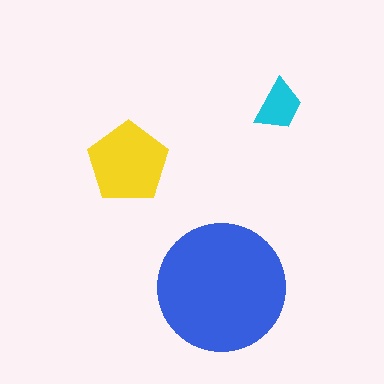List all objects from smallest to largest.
The cyan trapezoid, the yellow pentagon, the blue circle.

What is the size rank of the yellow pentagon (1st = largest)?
2nd.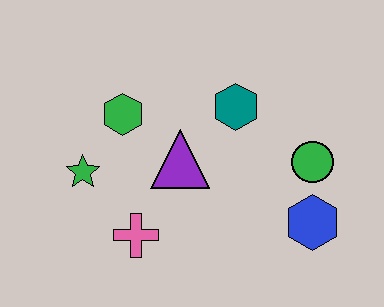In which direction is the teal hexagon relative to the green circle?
The teal hexagon is to the left of the green circle.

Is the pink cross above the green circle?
No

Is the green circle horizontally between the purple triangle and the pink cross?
No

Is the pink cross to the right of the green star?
Yes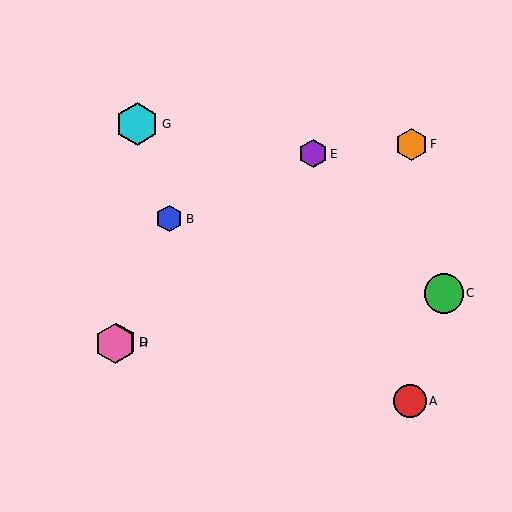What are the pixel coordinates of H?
Object H is at (115, 343).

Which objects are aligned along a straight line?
Objects D, F, H are aligned along a straight line.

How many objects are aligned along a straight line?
3 objects (D, F, H) are aligned along a straight line.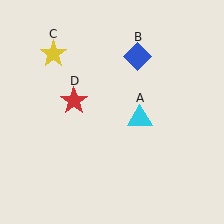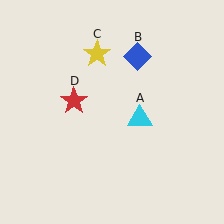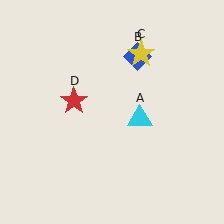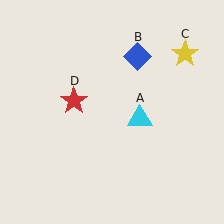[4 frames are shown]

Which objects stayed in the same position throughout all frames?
Cyan triangle (object A) and blue diamond (object B) and red star (object D) remained stationary.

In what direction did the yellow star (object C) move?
The yellow star (object C) moved right.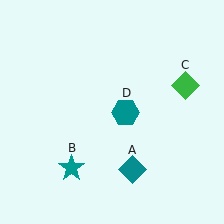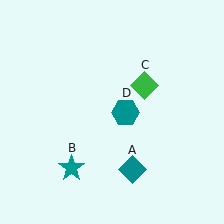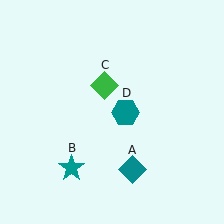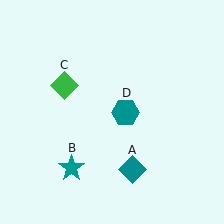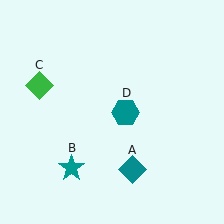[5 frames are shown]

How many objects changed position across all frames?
1 object changed position: green diamond (object C).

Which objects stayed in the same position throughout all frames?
Teal diamond (object A) and teal star (object B) and teal hexagon (object D) remained stationary.